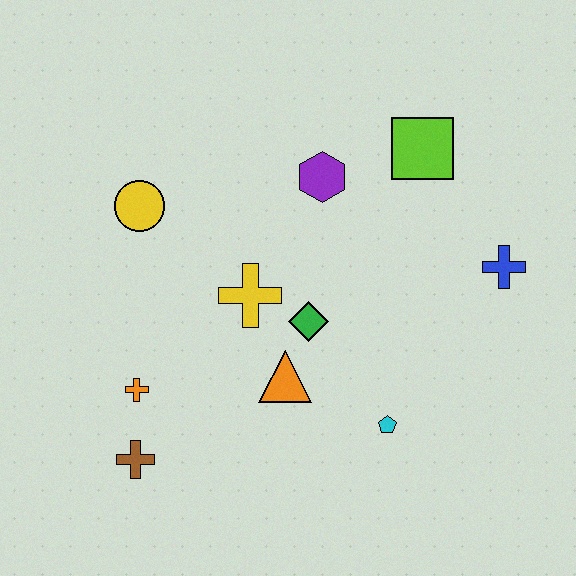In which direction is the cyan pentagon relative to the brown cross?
The cyan pentagon is to the right of the brown cross.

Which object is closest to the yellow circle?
The yellow cross is closest to the yellow circle.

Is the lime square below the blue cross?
No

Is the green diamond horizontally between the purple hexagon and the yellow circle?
Yes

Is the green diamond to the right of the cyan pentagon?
No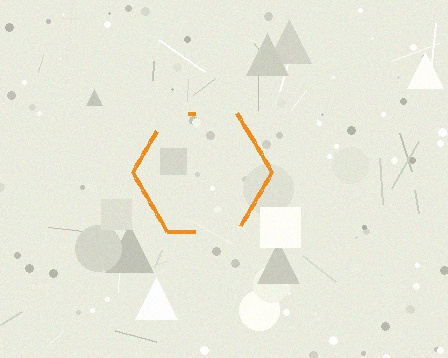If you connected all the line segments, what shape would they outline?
They would outline a hexagon.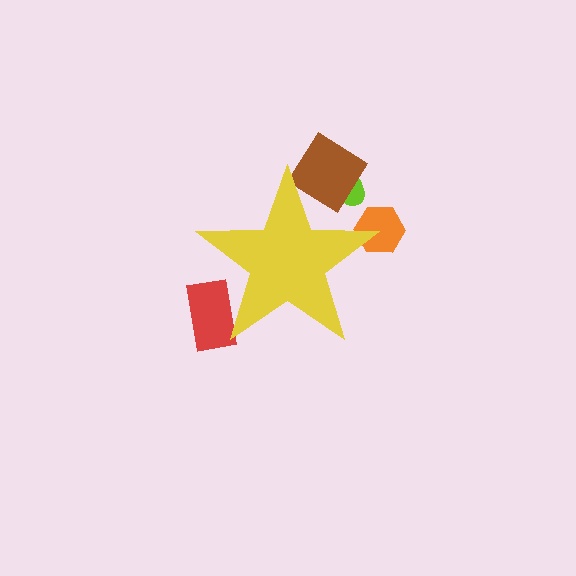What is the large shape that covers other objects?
A yellow star.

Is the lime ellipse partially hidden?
Yes, the lime ellipse is partially hidden behind the yellow star.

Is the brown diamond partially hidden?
Yes, the brown diamond is partially hidden behind the yellow star.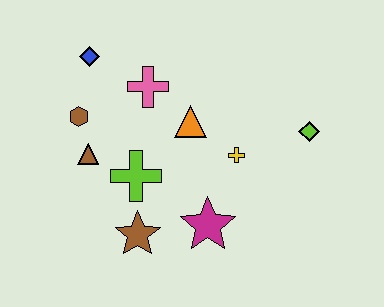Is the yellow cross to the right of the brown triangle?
Yes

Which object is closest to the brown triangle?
The brown hexagon is closest to the brown triangle.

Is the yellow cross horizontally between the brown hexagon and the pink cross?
No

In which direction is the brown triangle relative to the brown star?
The brown triangle is above the brown star.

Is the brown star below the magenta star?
Yes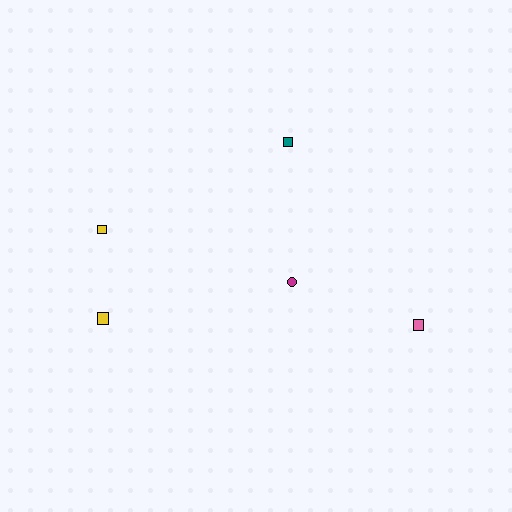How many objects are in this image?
There are 5 objects.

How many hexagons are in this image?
There are no hexagons.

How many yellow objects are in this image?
There are 2 yellow objects.